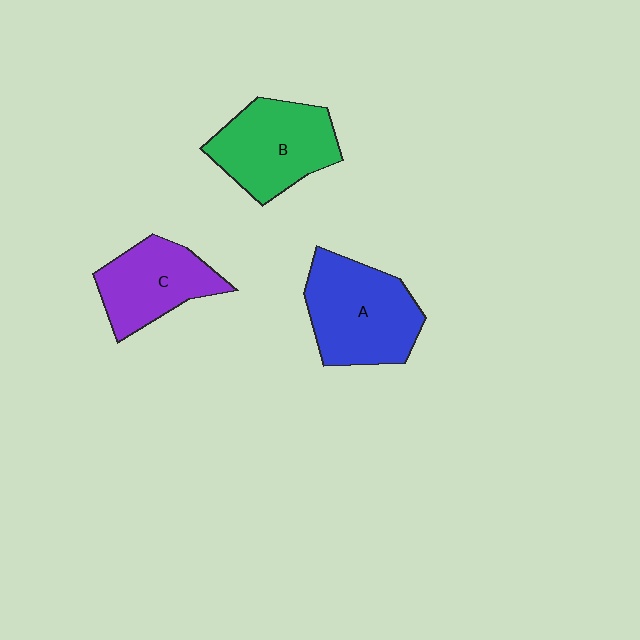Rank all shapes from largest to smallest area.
From largest to smallest: A (blue), B (green), C (purple).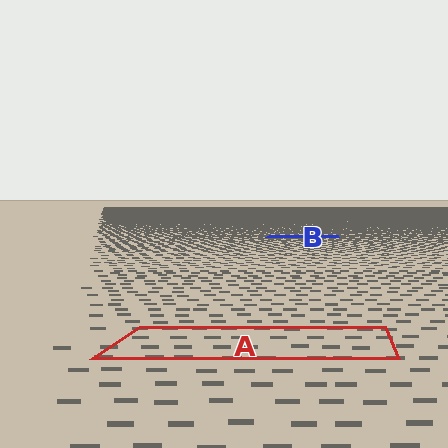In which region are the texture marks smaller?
The texture marks are smaller in region B, because it is farther away.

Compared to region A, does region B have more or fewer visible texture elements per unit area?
Region B has more texture elements per unit area — they are packed more densely because it is farther away.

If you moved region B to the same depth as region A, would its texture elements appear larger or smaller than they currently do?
They would appear larger. At a closer depth, the same texture elements are projected at a bigger on-screen size.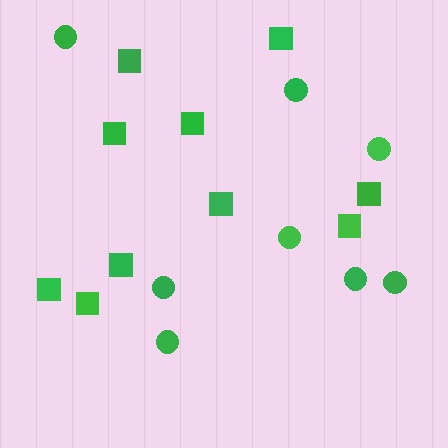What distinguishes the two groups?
There are 2 groups: one group of circles (8) and one group of squares (10).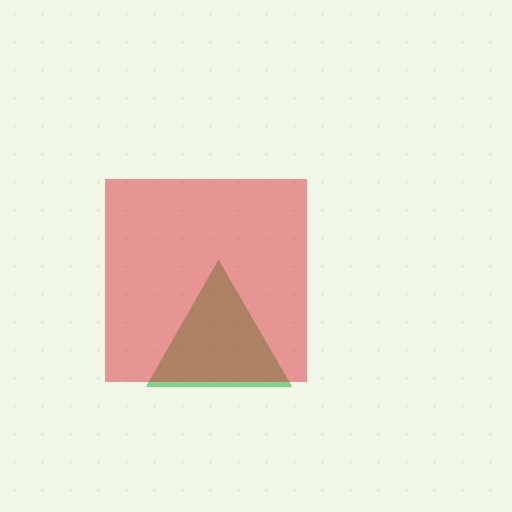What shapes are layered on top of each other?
The layered shapes are: a green triangle, a red square.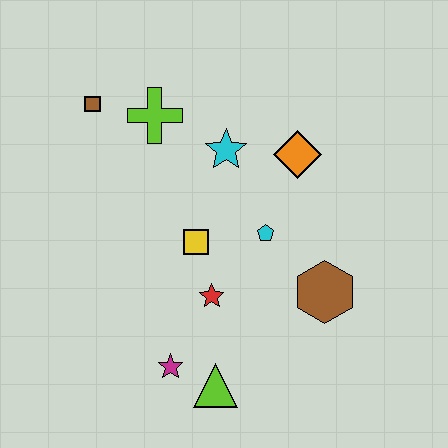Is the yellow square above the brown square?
No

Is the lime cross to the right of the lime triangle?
No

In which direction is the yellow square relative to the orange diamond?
The yellow square is to the left of the orange diamond.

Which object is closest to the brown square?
The lime cross is closest to the brown square.